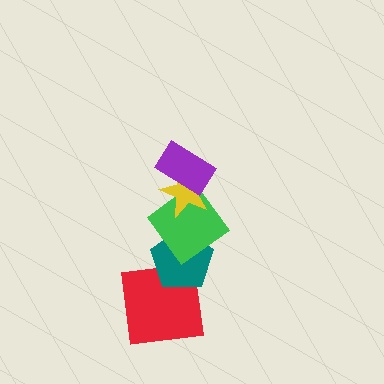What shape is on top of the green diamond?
The yellow star is on top of the green diamond.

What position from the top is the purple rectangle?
The purple rectangle is 1st from the top.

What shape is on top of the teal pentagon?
The green diamond is on top of the teal pentagon.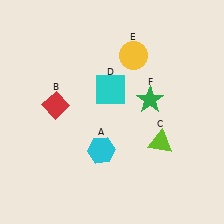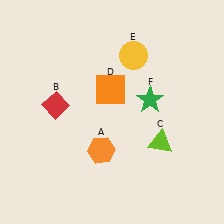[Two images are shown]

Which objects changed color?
A changed from cyan to orange. D changed from cyan to orange.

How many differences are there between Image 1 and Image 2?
There are 2 differences between the two images.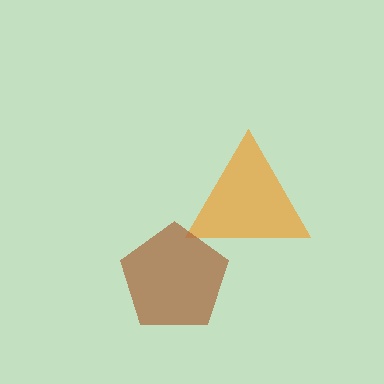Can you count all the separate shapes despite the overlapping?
Yes, there are 2 separate shapes.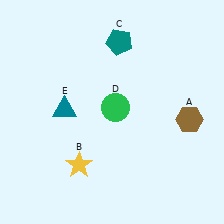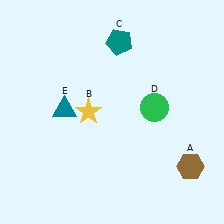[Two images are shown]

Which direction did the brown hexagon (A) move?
The brown hexagon (A) moved down.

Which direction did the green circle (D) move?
The green circle (D) moved right.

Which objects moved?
The objects that moved are: the brown hexagon (A), the yellow star (B), the green circle (D).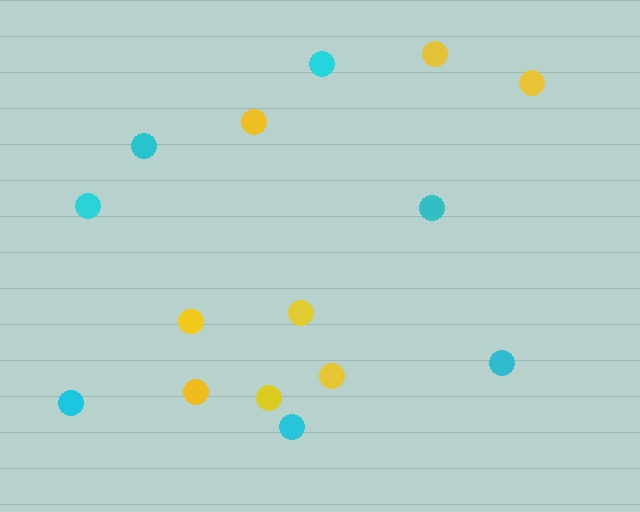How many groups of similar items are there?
There are 2 groups: one group of yellow circles (8) and one group of cyan circles (7).